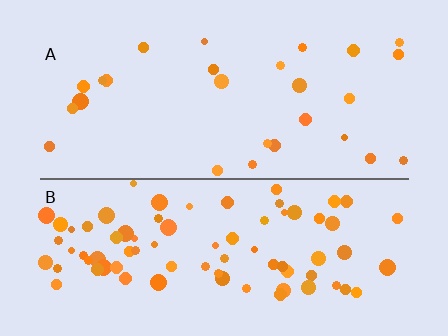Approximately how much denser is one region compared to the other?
Approximately 2.9× — region B over region A.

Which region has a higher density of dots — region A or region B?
B (the bottom).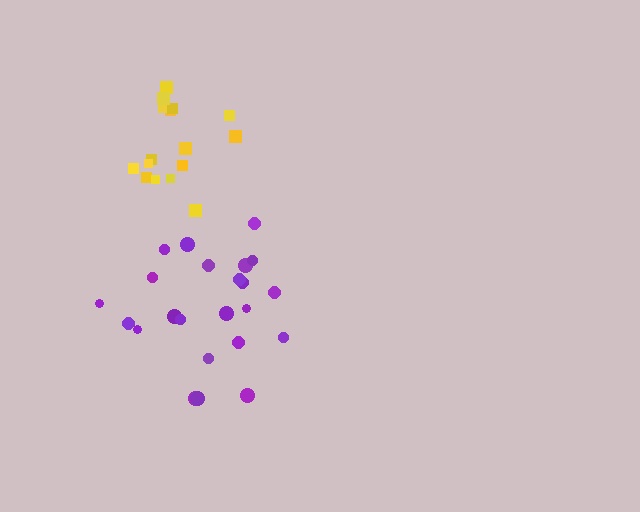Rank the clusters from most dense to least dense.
yellow, purple.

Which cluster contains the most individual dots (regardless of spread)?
Purple (23).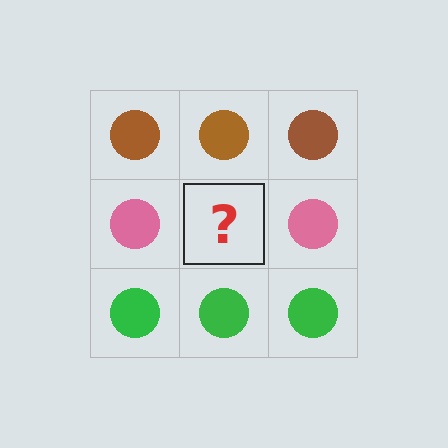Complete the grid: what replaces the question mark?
The question mark should be replaced with a pink circle.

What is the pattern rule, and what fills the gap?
The rule is that each row has a consistent color. The gap should be filled with a pink circle.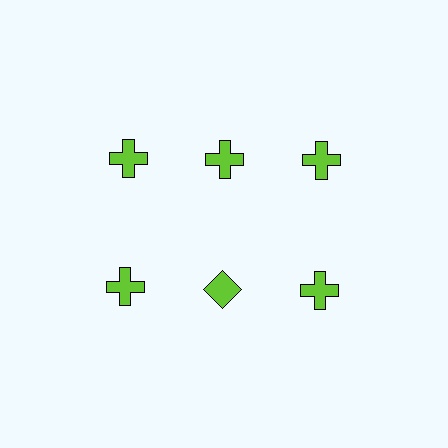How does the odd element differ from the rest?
It has a different shape: diamond instead of cross.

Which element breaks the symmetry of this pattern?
The lime diamond in the second row, second from left column breaks the symmetry. All other shapes are lime crosses.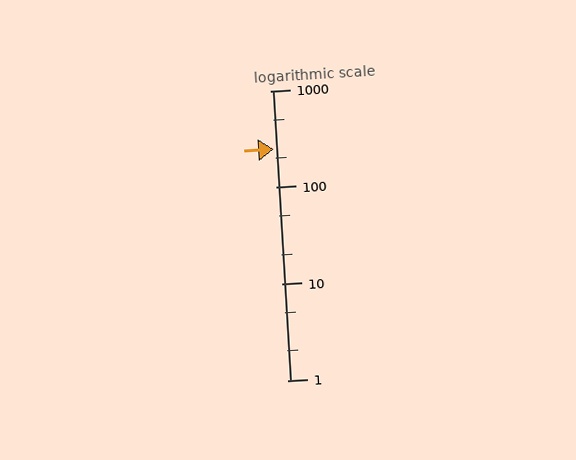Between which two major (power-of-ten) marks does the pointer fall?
The pointer is between 100 and 1000.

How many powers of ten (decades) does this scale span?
The scale spans 3 decades, from 1 to 1000.